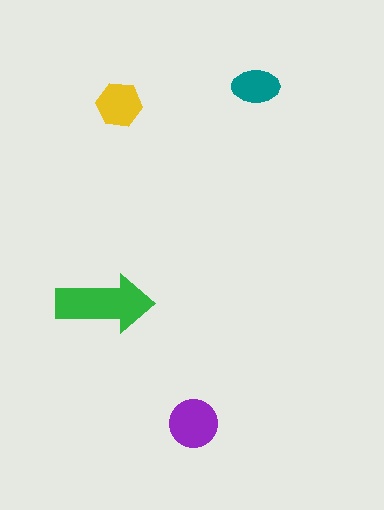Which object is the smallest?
The teal ellipse.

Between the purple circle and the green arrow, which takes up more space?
The green arrow.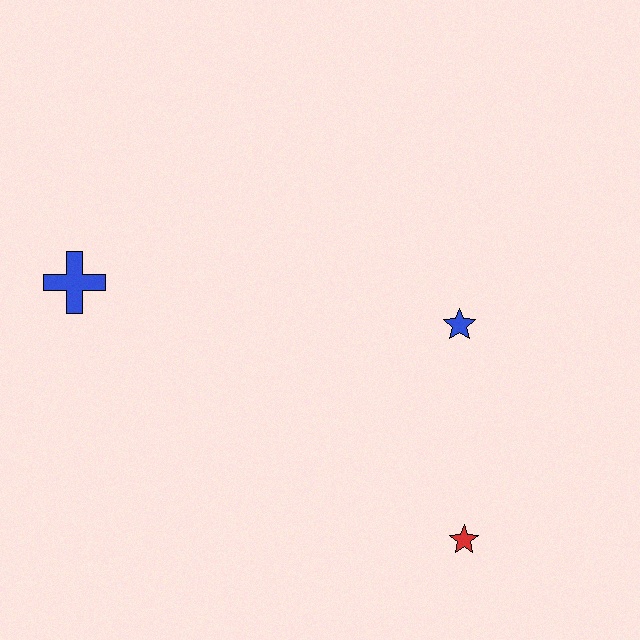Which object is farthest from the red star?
The blue cross is farthest from the red star.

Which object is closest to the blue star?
The red star is closest to the blue star.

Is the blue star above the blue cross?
No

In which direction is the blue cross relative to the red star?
The blue cross is to the left of the red star.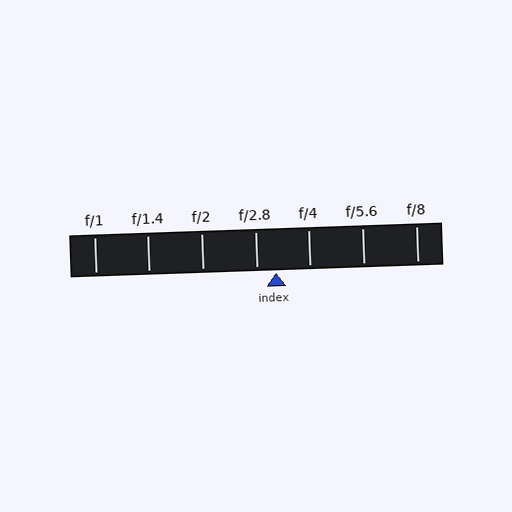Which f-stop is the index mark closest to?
The index mark is closest to f/2.8.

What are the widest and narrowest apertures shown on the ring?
The widest aperture shown is f/1 and the narrowest is f/8.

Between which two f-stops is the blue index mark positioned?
The index mark is between f/2.8 and f/4.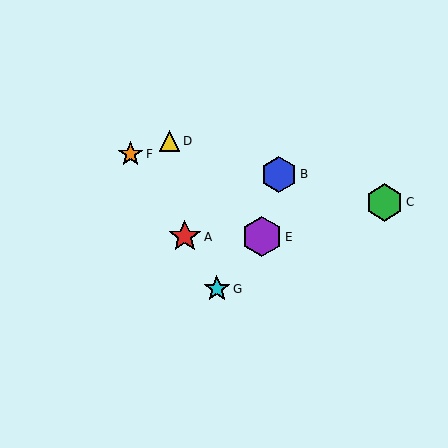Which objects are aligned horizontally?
Objects A, E are aligned horizontally.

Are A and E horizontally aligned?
Yes, both are at y≈237.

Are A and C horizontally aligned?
No, A is at y≈237 and C is at y≈202.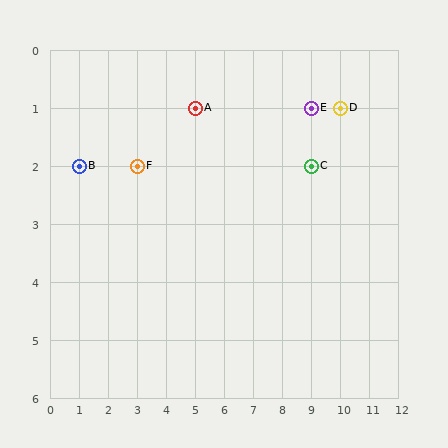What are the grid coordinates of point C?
Point C is at grid coordinates (9, 2).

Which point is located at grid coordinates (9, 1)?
Point E is at (9, 1).